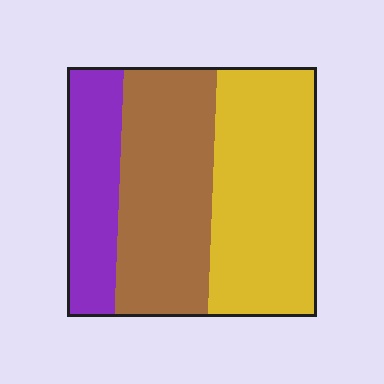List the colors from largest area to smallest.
From largest to smallest: yellow, brown, purple.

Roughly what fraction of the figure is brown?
Brown covers 37% of the figure.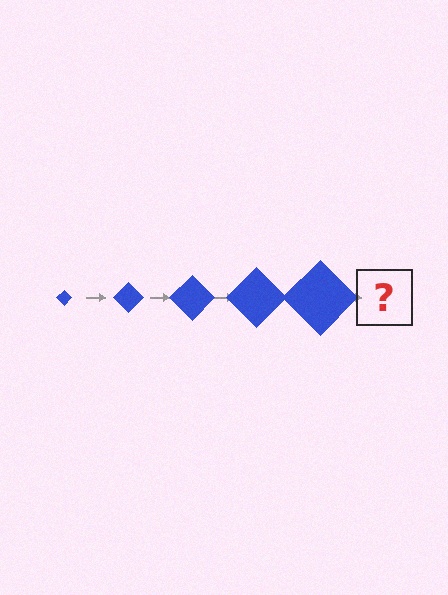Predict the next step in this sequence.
The next step is a blue diamond, larger than the previous one.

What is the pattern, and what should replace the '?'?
The pattern is that the diamond gets progressively larger each step. The '?' should be a blue diamond, larger than the previous one.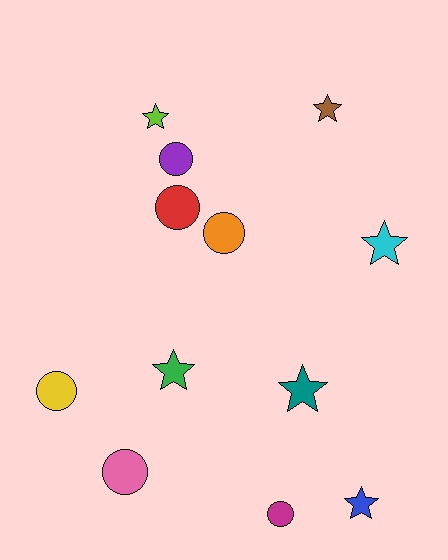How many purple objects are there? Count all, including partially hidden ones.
There is 1 purple object.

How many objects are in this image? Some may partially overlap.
There are 12 objects.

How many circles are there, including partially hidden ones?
There are 6 circles.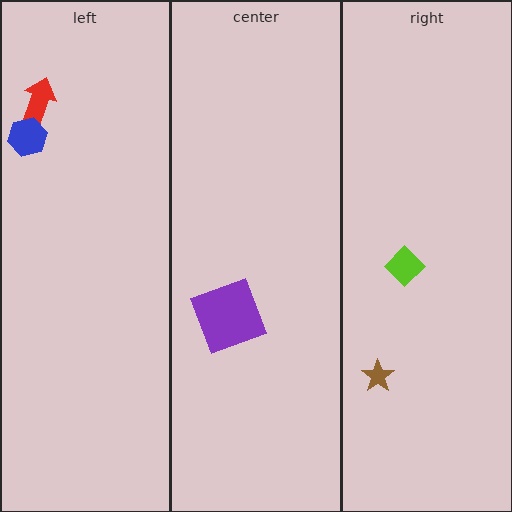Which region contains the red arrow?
The left region.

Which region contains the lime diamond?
The right region.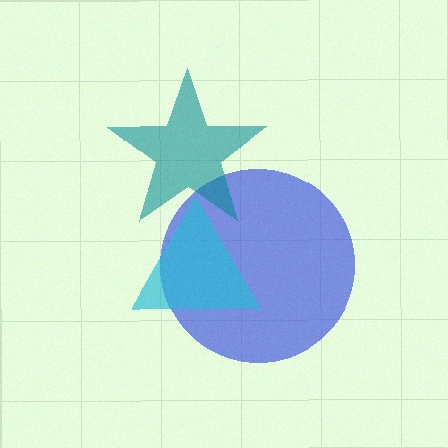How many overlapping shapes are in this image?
There are 3 overlapping shapes in the image.